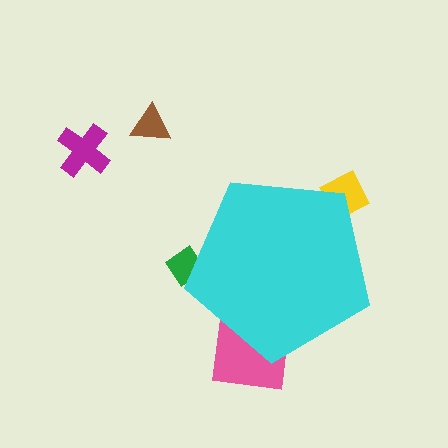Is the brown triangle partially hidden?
No, the brown triangle is fully visible.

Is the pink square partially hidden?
Yes, the pink square is partially hidden behind the cyan pentagon.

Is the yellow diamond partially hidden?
Yes, the yellow diamond is partially hidden behind the cyan pentagon.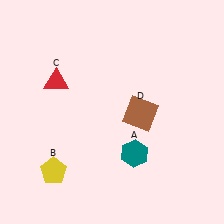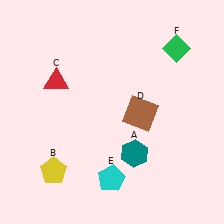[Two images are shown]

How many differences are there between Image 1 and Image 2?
There are 2 differences between the two images.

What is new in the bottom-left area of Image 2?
A cyan pentagon (E) was added in the bottom-left area of Image 2.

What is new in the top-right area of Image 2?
A green diamond (F) was added in the top-right area of Image 2.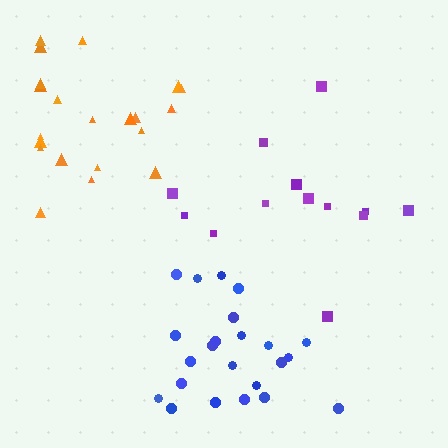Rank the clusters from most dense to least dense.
blue, orange, purple.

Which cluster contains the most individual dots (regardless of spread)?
Blue (23).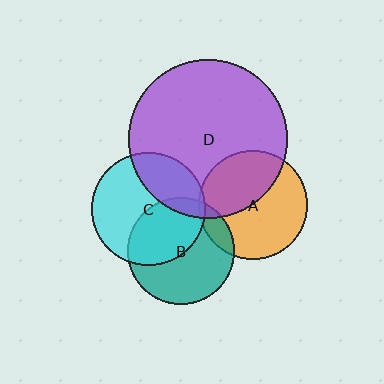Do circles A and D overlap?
Yes.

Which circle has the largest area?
Circle D (purple).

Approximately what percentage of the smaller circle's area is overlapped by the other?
Approximately 45%.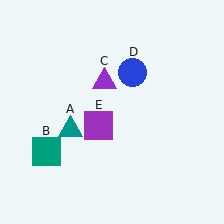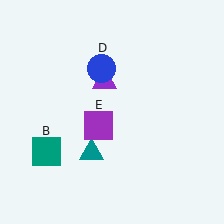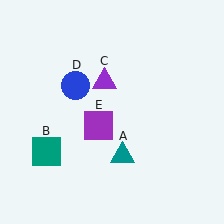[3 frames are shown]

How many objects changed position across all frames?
2 objects changed position: teal triangle (object A), blue circle (object D).